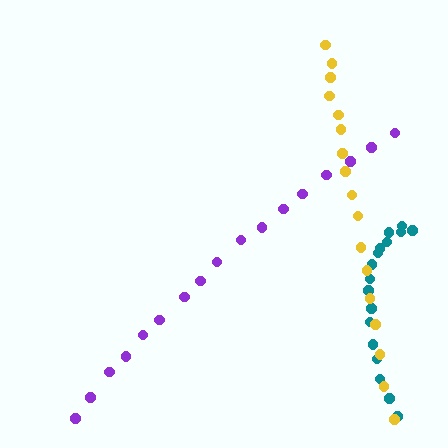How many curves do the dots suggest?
There are 3 distinct paths.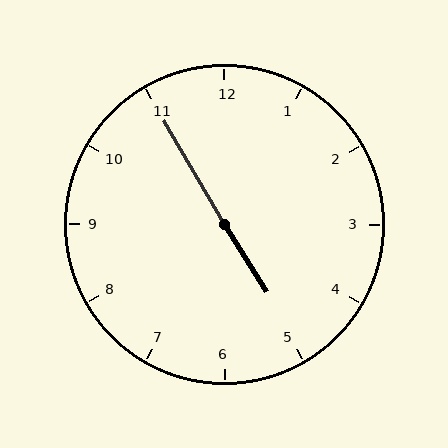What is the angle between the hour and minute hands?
Approximately 178 degrees.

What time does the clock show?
4:55.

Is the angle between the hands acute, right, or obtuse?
It is obtuse.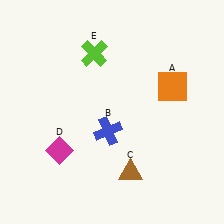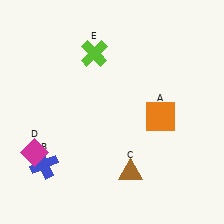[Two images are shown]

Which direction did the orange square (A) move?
The orange square (A) moved down.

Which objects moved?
The objects that moved are: the orange square (A), the blue cross (B), the magenta diamond (D).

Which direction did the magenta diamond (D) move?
The magenta diamond (D) moved left.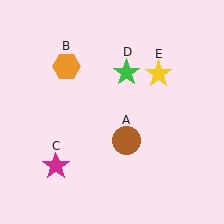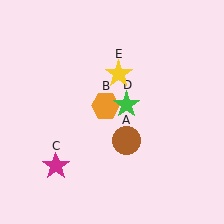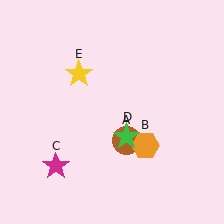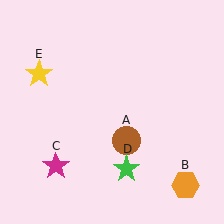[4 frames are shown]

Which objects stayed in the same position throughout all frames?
Brown circle (object A) and magenta star (object C) remained stationary.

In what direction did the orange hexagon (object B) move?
The orange hexagon (object B) moved down and to the right.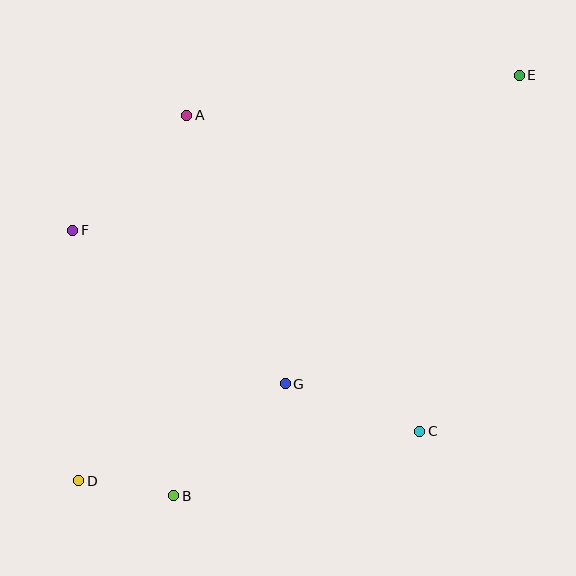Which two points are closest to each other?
Points B and D are closest to each other.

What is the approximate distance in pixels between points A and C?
The distance between A and C is approximately 392 pixels.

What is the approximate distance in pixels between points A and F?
The distance between A and F is approximately 162 pixels.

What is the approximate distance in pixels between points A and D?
The distance between A and D is approximately 381 pixels.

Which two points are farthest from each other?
Points D and E are farthest from each other.